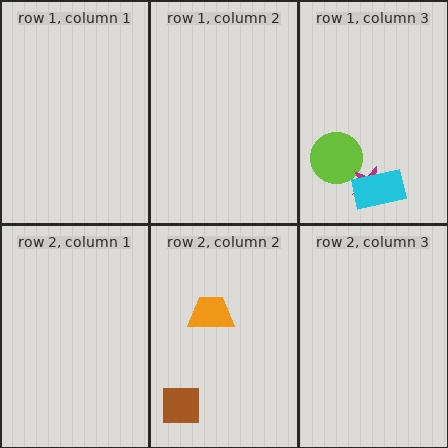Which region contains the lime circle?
The row 1, column 3 region.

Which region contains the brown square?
The row 2, column 2 region.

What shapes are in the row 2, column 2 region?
The orange trapezoid, the brown square.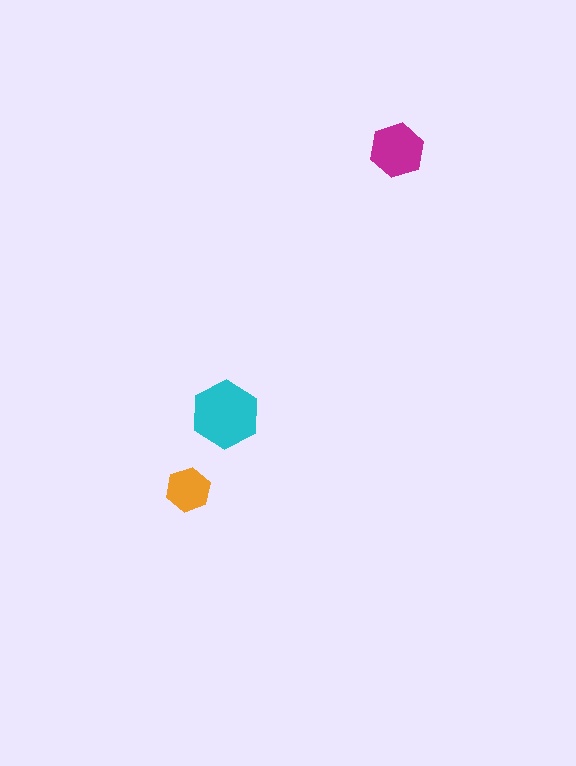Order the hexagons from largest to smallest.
the cyan one, the magenta one, the orange one.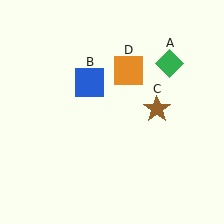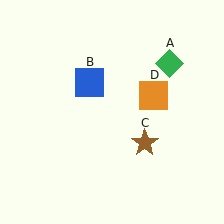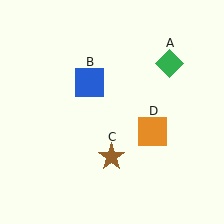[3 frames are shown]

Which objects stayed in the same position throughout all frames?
Green diamond (object A) and blue square (object B) remained stationary.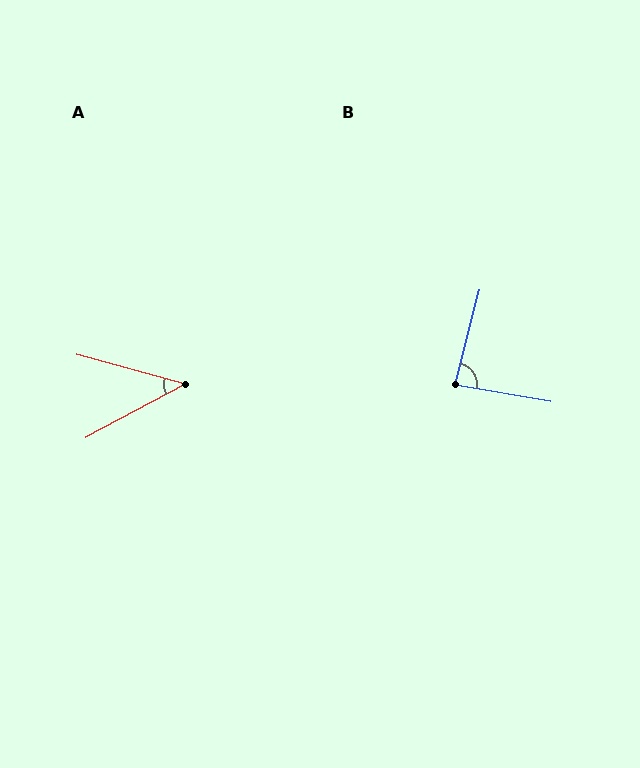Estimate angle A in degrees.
Approximately 43 degrees.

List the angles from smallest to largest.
A (43°), B (85°).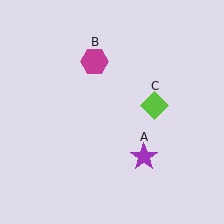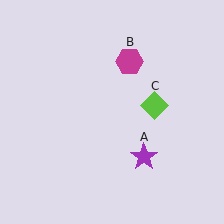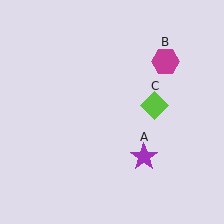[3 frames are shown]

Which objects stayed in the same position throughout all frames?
Purple star (object A) and lime diamond (object C) remained stationary.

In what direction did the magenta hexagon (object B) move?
The magenta hexagon (object B) moved right.